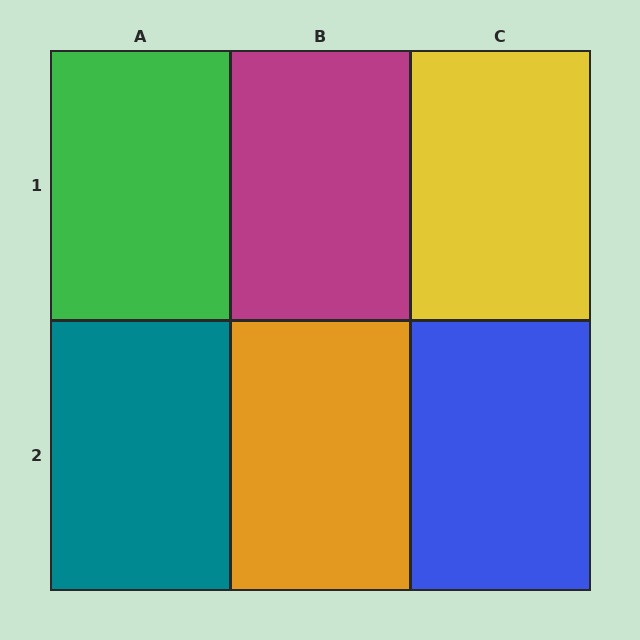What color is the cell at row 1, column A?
Green.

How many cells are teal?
1 cell is teal.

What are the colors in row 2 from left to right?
Teal, orange, blue.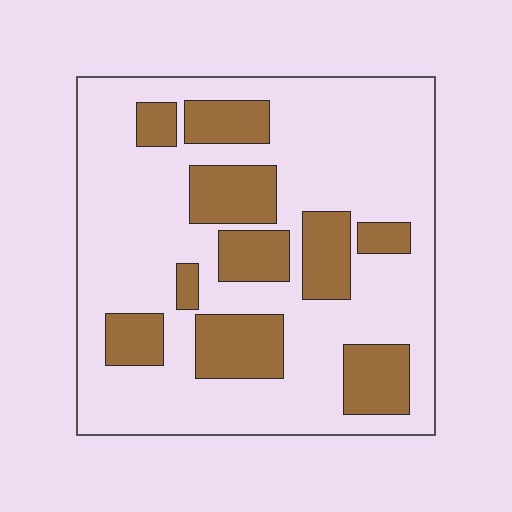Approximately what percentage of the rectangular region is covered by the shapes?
Approximately 25%.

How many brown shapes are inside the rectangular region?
10.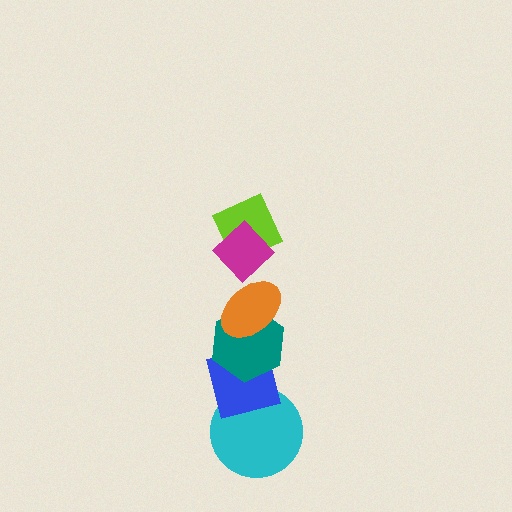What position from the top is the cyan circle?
The cyan circle is 6th from the top.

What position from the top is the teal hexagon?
The teal hexagon is 4th from the top.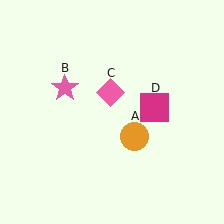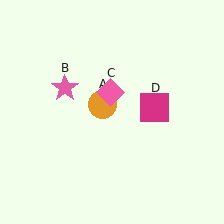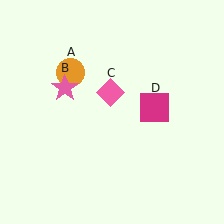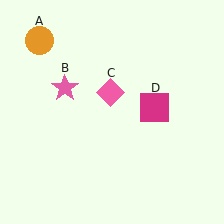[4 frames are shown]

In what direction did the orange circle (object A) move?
The orange circle (object A) moved up and to the left.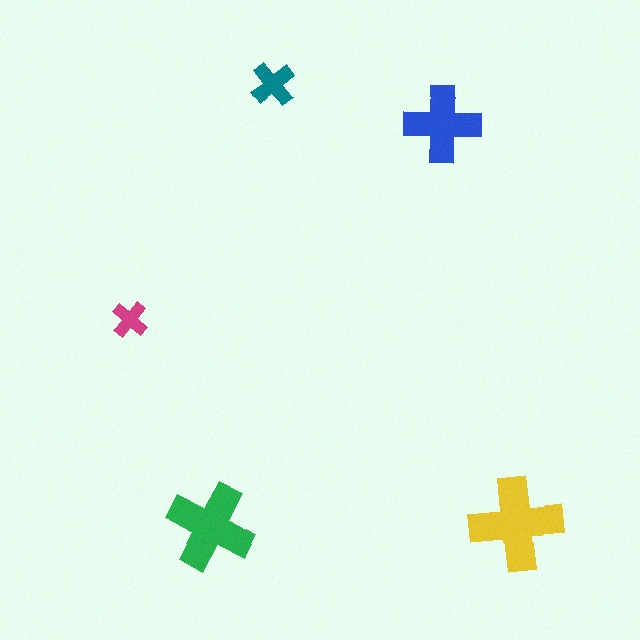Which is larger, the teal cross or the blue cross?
The blue one.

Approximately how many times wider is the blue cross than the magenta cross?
About 2 times wider.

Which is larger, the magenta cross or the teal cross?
The teal one.